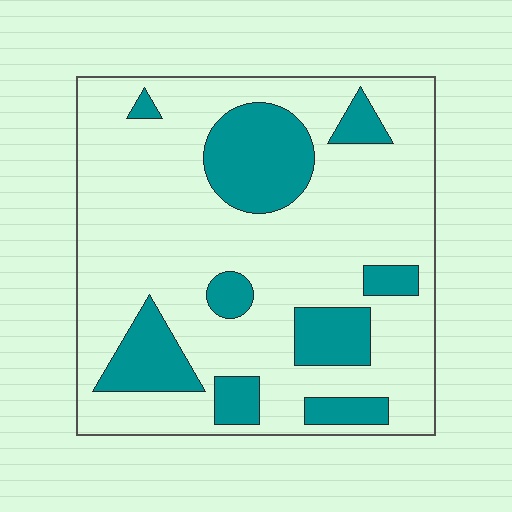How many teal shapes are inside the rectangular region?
9.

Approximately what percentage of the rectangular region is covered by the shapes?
Approximately 25%.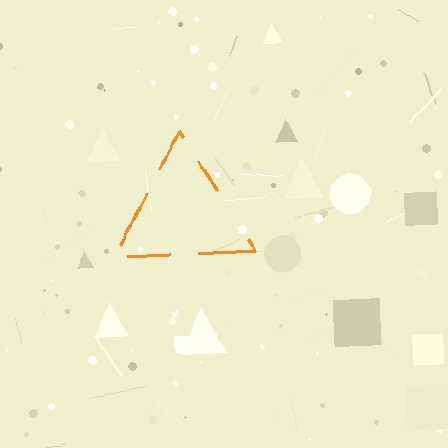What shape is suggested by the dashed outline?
The dashed outline suggests a triangle.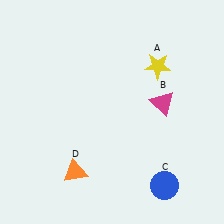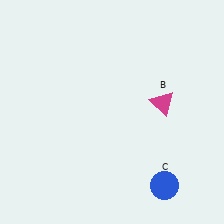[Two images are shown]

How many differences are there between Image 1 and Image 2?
There are 2 differences between the two images.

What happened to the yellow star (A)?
The yellow star (A) was removed in Image 2. It was in the top-right area of Image 1.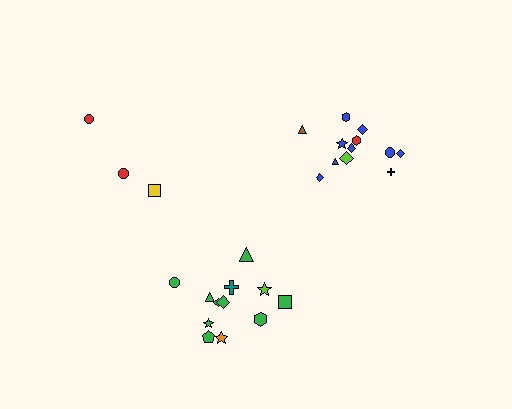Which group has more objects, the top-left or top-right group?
The top-right group.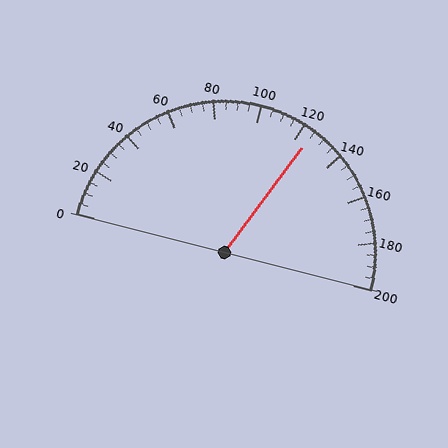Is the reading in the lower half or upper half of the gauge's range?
The reading is in the upper half of the range (0 to 200).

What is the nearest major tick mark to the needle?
The nearest major tick mark is 120.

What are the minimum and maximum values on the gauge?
The gauge ranges from 0 to 200.